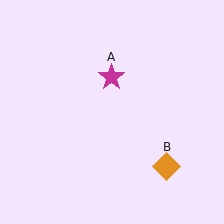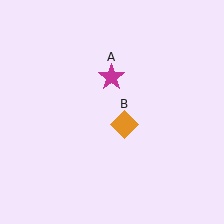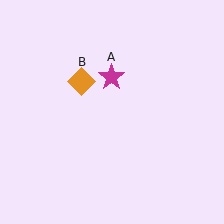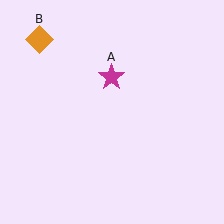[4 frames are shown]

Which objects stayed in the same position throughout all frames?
Magenta star (object A) remained stationary.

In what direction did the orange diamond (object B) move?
The orange diamond (object B) moved up and to the left.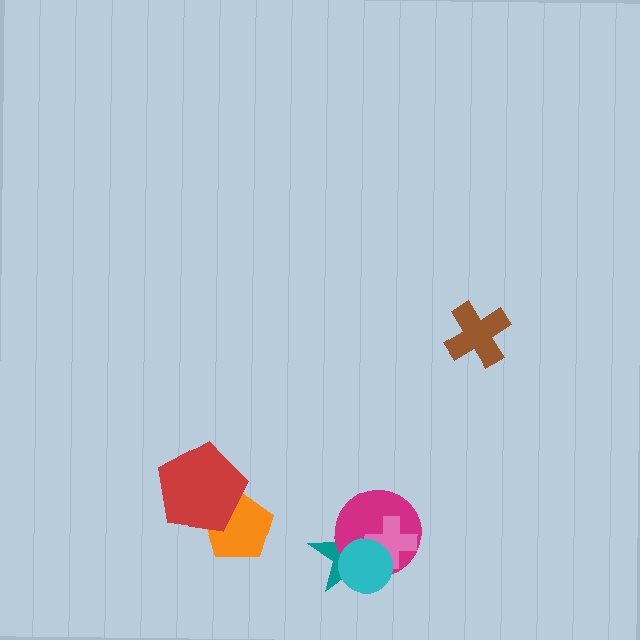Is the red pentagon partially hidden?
No, no other shape covers it.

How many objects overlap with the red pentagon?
1 object overlaps with the red pentagon.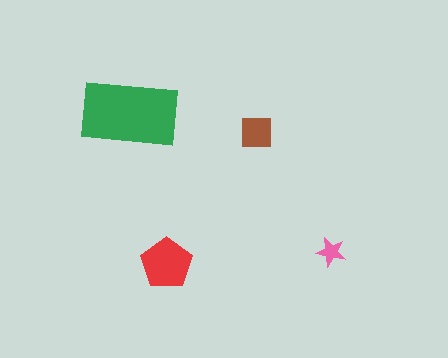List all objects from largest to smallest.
The green rectangle, the red pentagon, the brown square, the pink star.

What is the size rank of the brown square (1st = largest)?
3rd.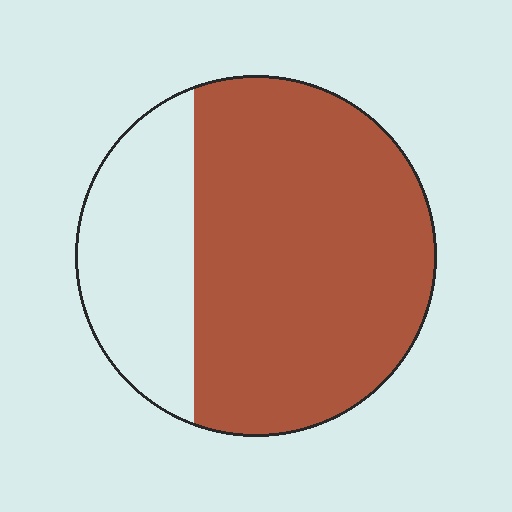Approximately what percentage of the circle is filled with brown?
Approximately 70%.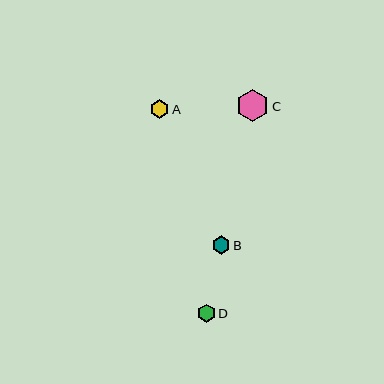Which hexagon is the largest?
Hexagon C is the largest with a size of approximately 32 pixels.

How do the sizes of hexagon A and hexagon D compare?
Hexagon A and hexagon D are approximately the same size.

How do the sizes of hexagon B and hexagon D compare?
Hexagon B and hexagon D are approximately the same size.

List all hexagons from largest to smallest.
From largest to smallest: C, A, B, D.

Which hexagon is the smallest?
Hexagon D is the smallest with a size of approximately 18 pixels.